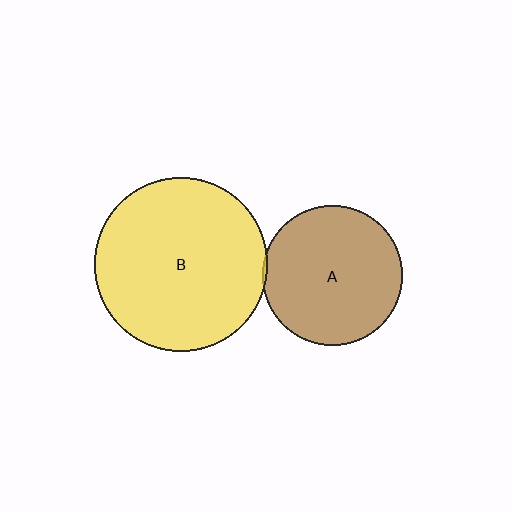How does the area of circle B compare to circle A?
Approximately 1.5 times.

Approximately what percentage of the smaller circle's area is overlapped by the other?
Approximately 5%.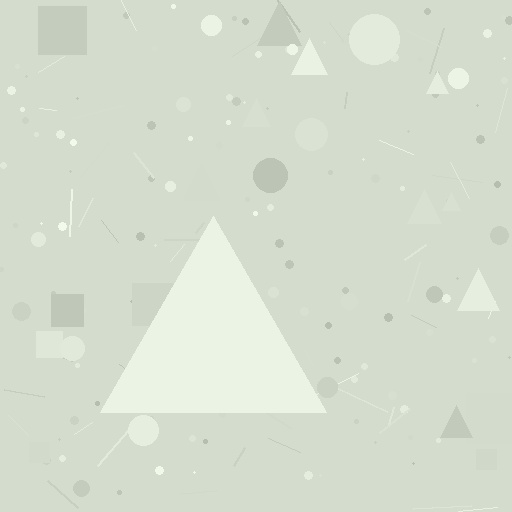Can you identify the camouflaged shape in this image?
The camouflaged shape is a triangle.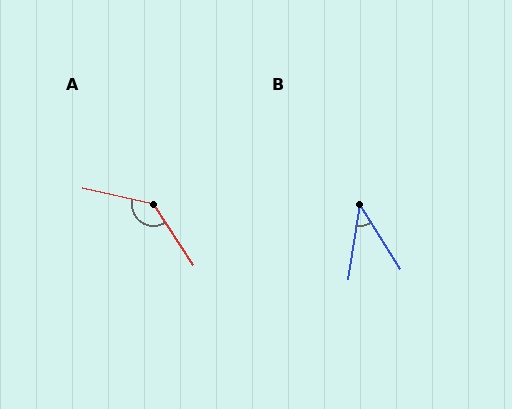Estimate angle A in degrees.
Approximately 136 degrees.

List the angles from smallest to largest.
B (41°), A (136°).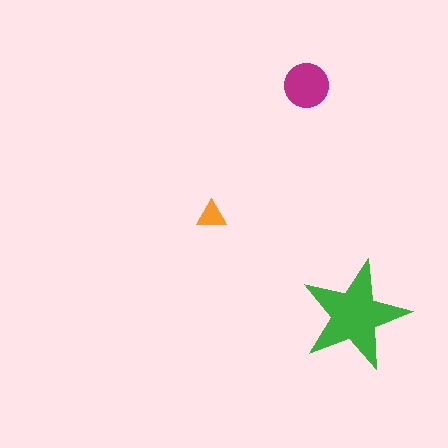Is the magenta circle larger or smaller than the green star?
Smaller.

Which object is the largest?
The green star.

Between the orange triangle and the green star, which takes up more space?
The green star.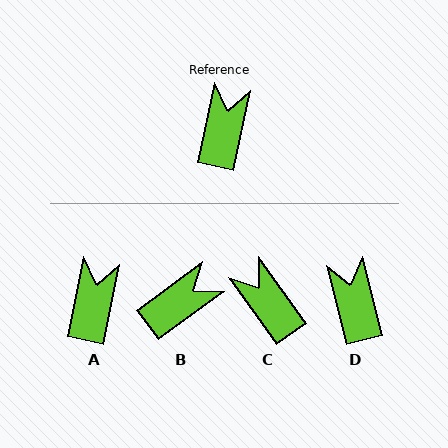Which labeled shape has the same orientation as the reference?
A.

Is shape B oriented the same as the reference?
No, it is off by about 42 degrees.